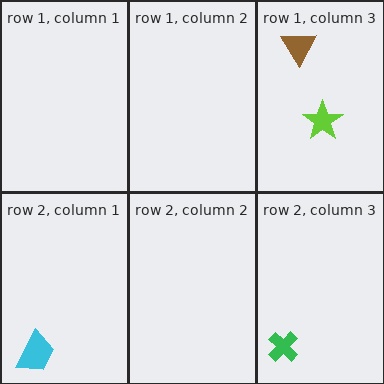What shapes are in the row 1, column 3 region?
The brown triangle, the lime star.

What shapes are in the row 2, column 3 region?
The green cross.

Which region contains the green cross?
The row 2, column 3 region.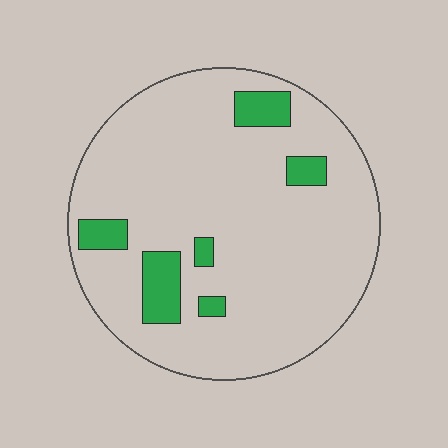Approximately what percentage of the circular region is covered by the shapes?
Approximately 10%.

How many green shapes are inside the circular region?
6.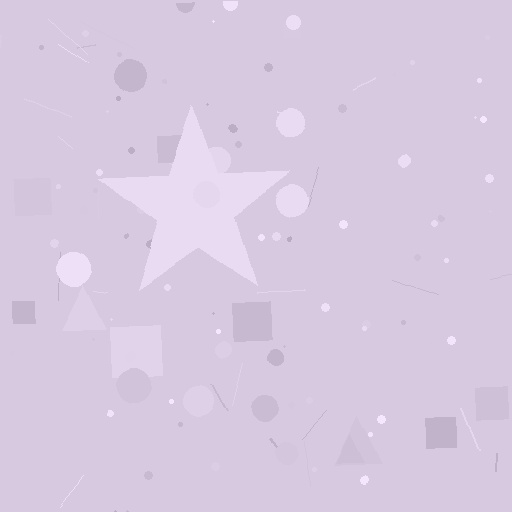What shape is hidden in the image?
A star is hidden in the image.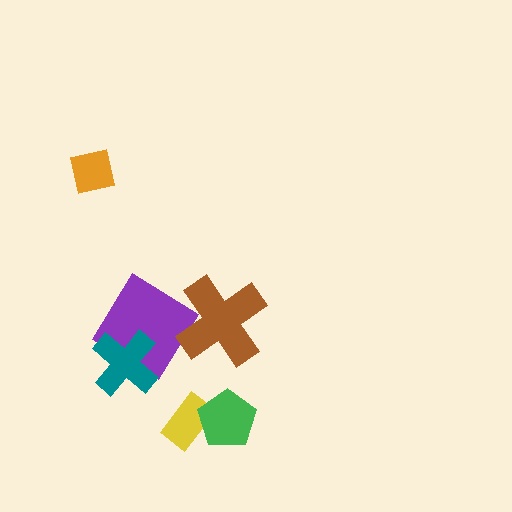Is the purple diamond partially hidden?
Yes, it is partially covered by another shape.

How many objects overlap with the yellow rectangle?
1 object overlaps with the yellow rectangle.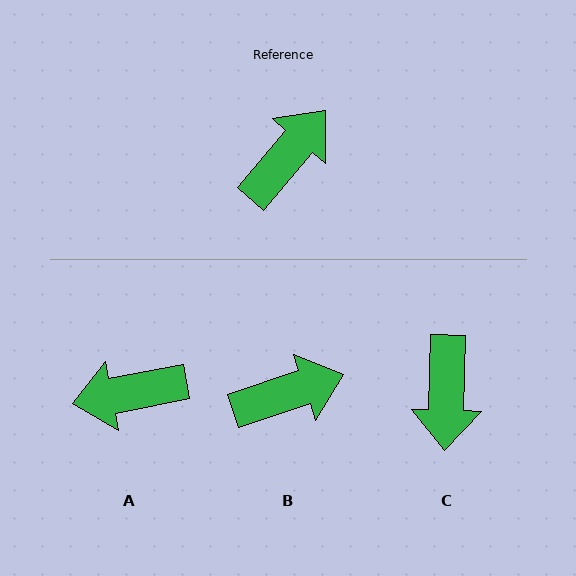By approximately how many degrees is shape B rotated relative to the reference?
Approximately 31 degrees clockwise.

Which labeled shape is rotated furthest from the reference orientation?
C, about 141 degrees away.